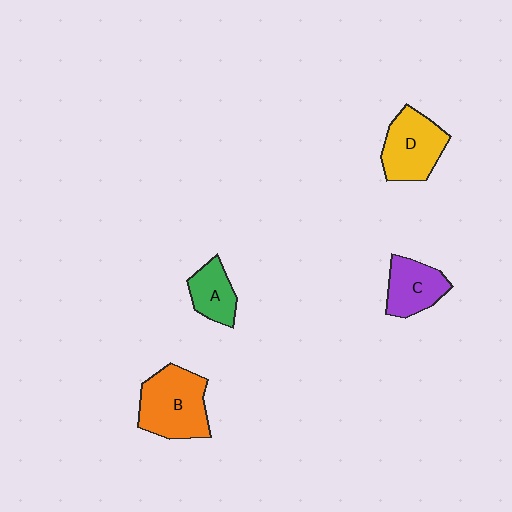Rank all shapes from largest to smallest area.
From largest to smallest: B (orange), D (yellow), C (purple), A (green).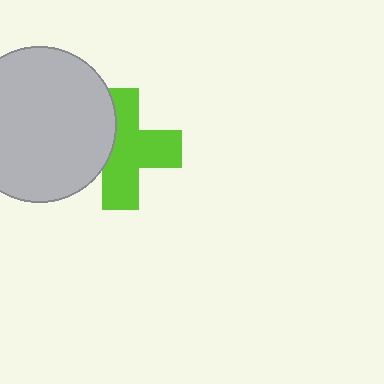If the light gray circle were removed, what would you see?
You would see the complete lime cross.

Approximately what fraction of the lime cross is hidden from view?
Roughly 33% of the lime cross is hidden behind the light gray circle.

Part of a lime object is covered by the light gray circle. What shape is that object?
It is a cross.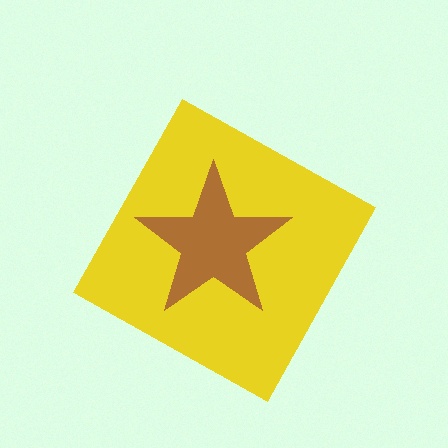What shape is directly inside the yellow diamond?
The brown star.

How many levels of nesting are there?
2.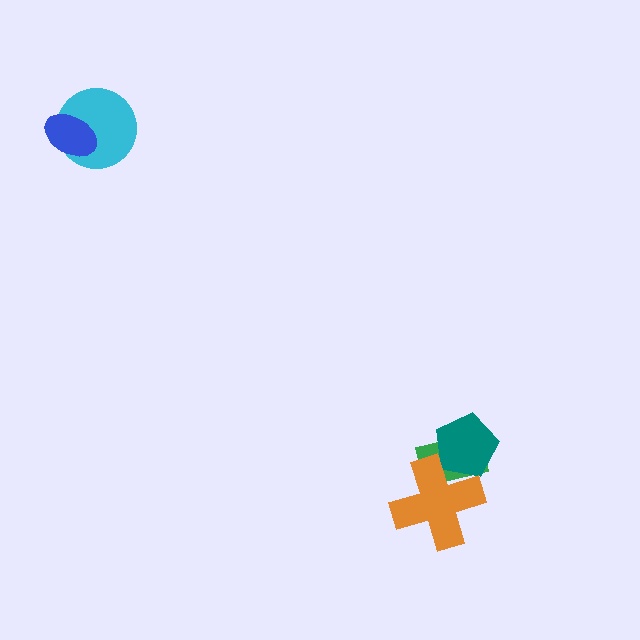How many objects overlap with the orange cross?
2 objects overlap with the orange cross.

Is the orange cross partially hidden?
No, no other shape covers it.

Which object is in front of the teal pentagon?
The orange cross is in front of the teal pentagon.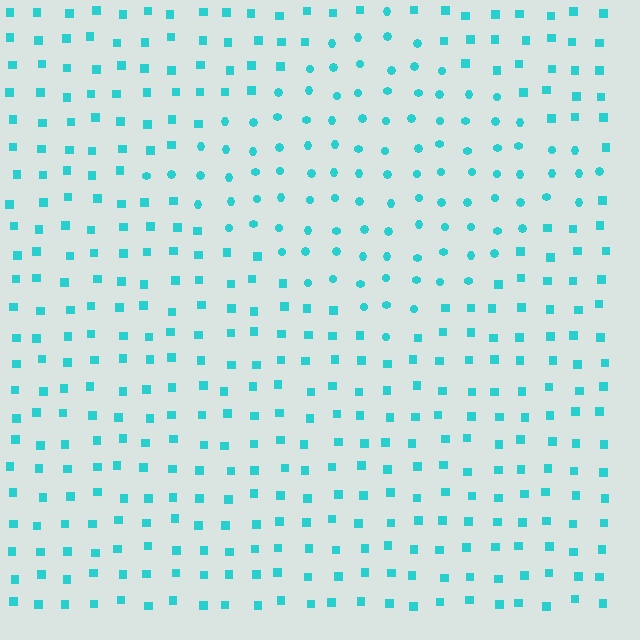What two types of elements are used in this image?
The image uses circles inside the diamond region and squares outside it.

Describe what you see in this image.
The image is filled with small cyan elements arranged in a uniform grid. A diamond-shaped region contains circles, while the surrounding area contains squares. The boundary is defined purely by the change in element shape.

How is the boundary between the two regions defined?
The boundary is defined by a change in element shape: circles inside vs. squares outside. All elements share the same color and spacing.